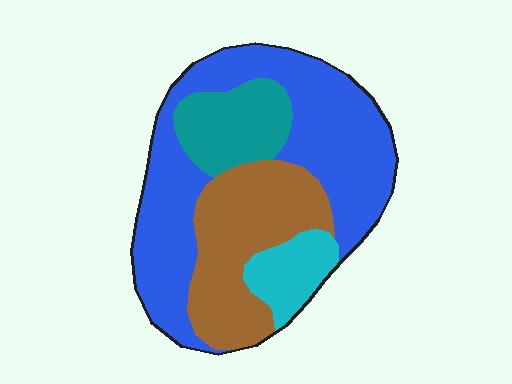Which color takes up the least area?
Cyan, at roughly 10%.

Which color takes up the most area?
Blue, at roughly 50%.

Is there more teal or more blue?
Blue.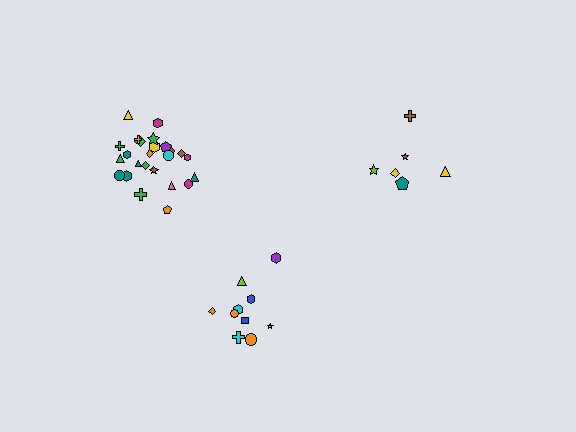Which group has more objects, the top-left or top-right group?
The top-left group.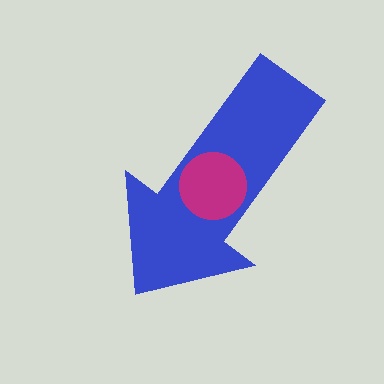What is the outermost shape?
The blue arrow.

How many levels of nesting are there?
2.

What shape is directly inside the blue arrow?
The magenta circle.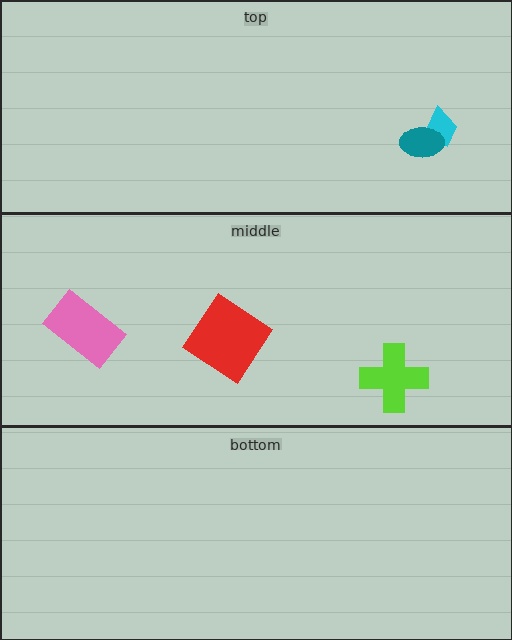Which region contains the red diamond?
The middle region.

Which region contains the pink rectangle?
The middle region.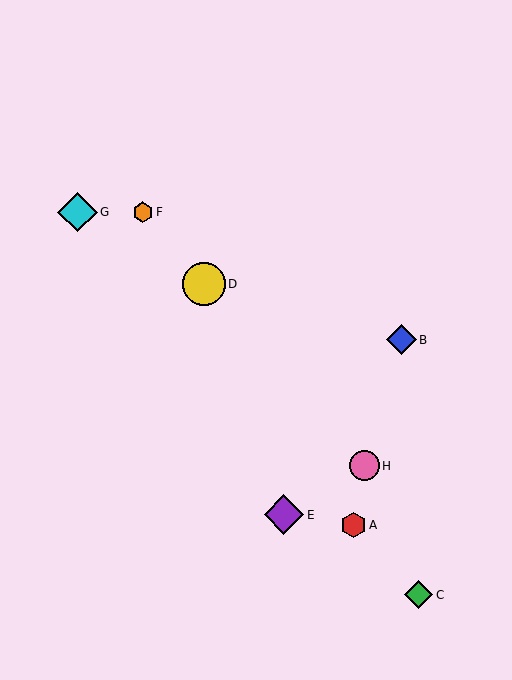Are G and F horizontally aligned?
Yes, both are at y≈212.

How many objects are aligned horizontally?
2 objects (F, G) are aligned horizontally.